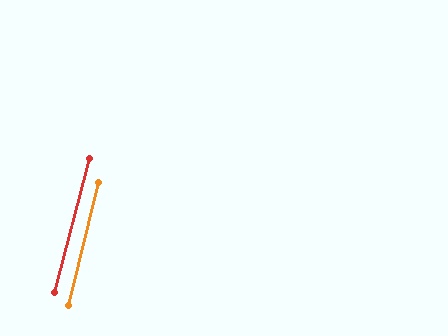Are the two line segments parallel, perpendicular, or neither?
Parallel — their directions differ by only 1.2°.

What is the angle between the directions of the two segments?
Approximately 1 degree.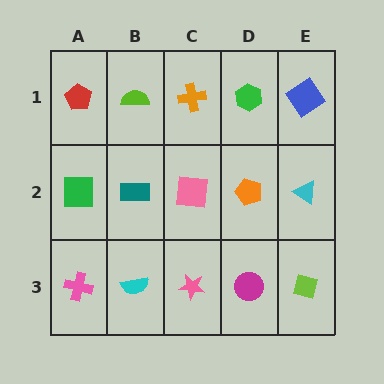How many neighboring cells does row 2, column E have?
3.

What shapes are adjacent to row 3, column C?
A pink square (row 2, column C), a cyan semicircle (row 3, column B), a magenta circle (row 3, column D).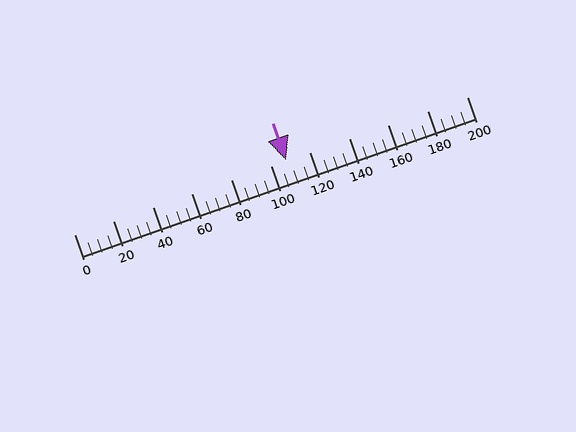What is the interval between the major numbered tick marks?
The major tick marks are spaced 20 units apart.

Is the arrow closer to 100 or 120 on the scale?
The arrow is closer to 100.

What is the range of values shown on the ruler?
The ruler shows values from 0 to 200.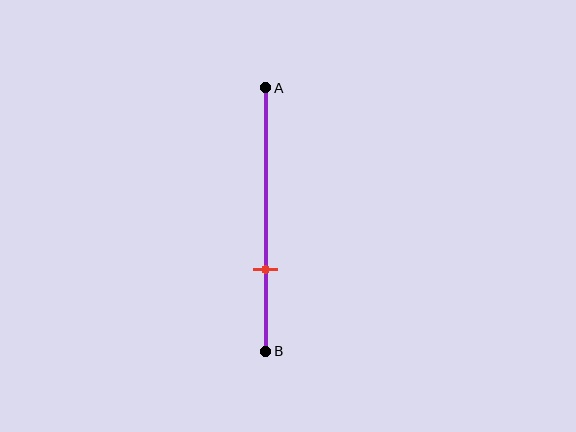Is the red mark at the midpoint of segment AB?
No, the mark is at about 70% from A, not at the 50% midpoint.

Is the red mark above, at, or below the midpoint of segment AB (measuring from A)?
The red mark is below the midpoint of segment AB.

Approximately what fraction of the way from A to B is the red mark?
The red mark is approximately 70% of the way from A to B.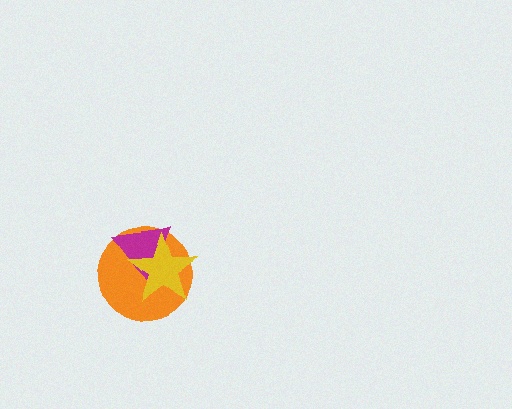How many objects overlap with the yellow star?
2 objects overlap with the yellow star.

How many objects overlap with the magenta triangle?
2 objects overlap with the magenta triangle.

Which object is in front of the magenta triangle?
The yellow star is in front of the magenta triangle.